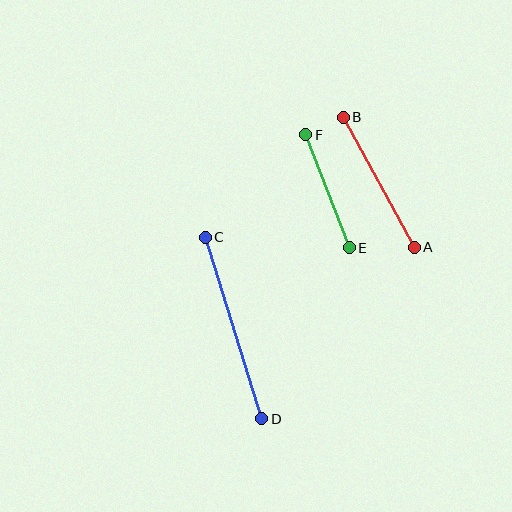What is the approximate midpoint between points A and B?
The midpoint is at approximately (379, 182) pixels.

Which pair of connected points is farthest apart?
Points C and D are farthest apart.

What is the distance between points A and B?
The distance is approximately 148 pixels.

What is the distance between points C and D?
The distance is approximately 190 pixels.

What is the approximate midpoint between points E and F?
The midpoint is at approximately (327, 191) pixels.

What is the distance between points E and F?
The distance is approximately 121 pixels.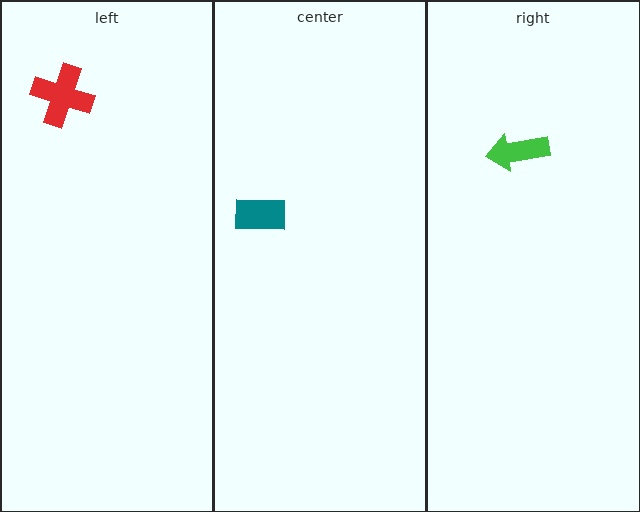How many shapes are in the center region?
1.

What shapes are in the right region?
The green arrow.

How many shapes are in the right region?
1.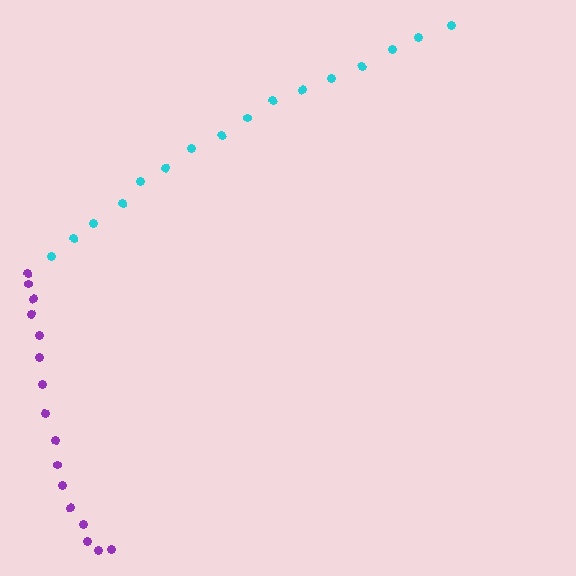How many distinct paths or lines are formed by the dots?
There are 2 distinct paths.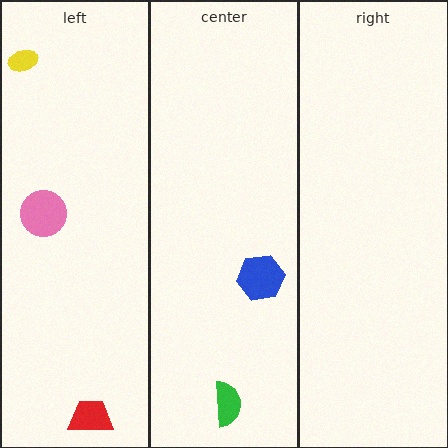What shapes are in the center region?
The green semicircle, the blue hexagon.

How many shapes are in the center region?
2.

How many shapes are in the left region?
3.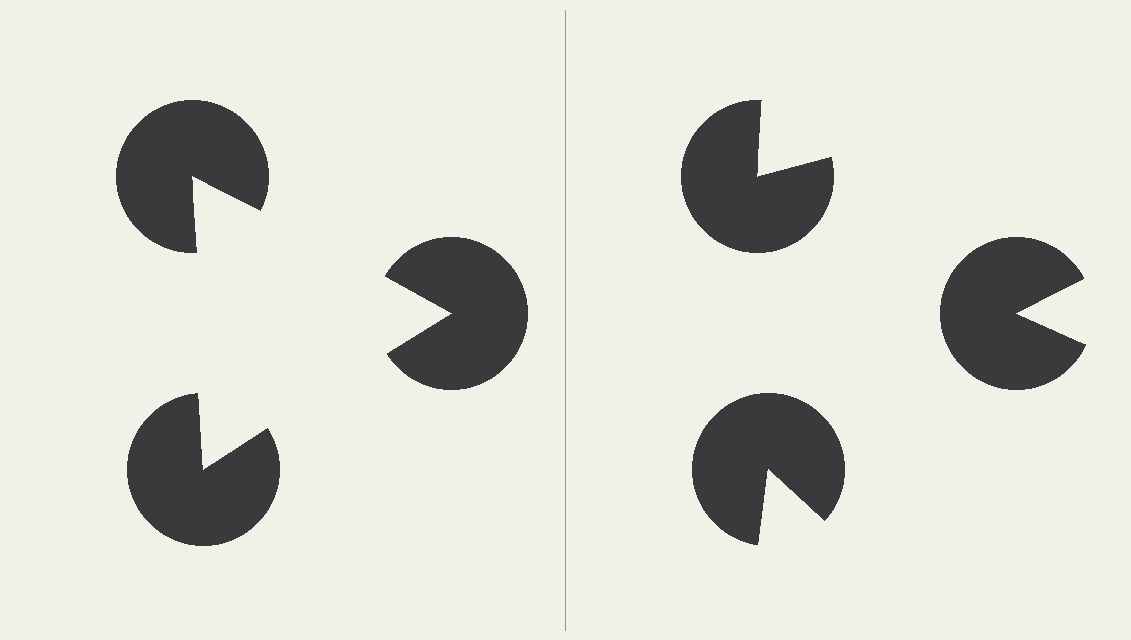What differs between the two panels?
The pac-man discs are positioned identically on both sides; only the wedge orientations differ. On the left they align to a triangle; on the right they are misaligned.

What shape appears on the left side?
An illusory triangle.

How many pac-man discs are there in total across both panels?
6 — 3 on each side.